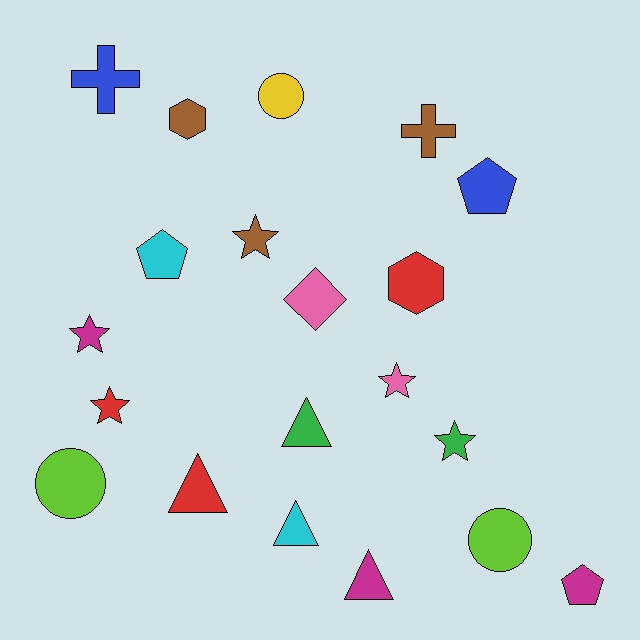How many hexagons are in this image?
There are 2 hexagons.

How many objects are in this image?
There are 20 objects.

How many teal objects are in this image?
There are no teal objects.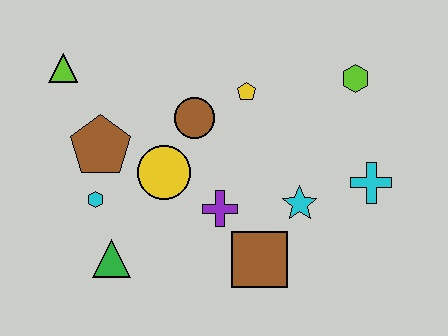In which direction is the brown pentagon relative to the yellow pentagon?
The brown pentagon is to the left of the yellow pentagon.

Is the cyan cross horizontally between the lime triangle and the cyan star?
No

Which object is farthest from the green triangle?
The lime hexagon is farthest from the green triangle.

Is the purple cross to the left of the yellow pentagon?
Yes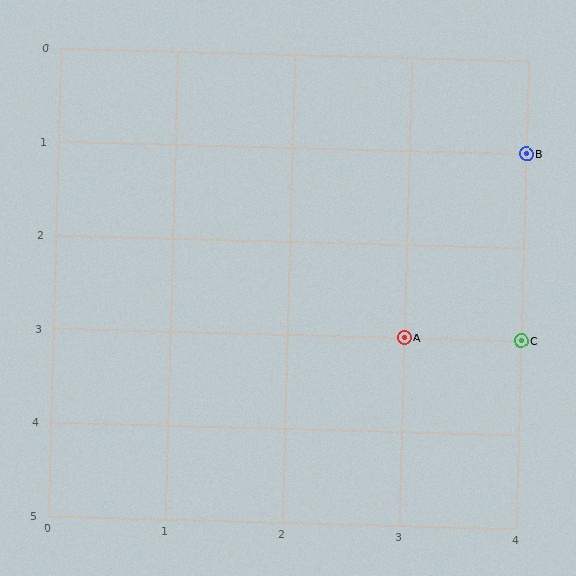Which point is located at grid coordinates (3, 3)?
Point A is at (3, 3).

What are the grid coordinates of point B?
Point B is at grid coordinates (4, 1).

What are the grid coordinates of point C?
Point C is at grid coordinates (4, 3).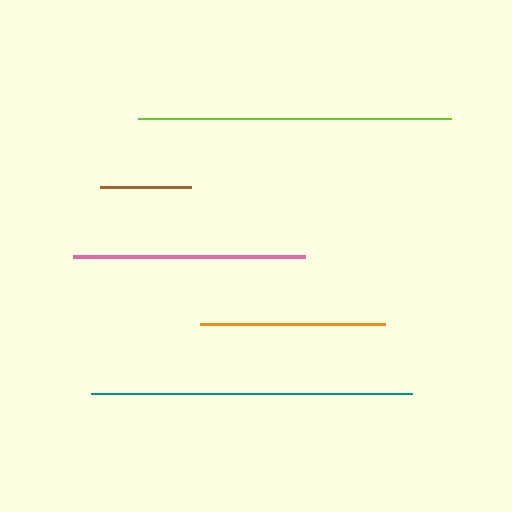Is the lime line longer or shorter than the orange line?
The lime line is longer than the orange line.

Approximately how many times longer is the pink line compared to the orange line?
The pink line is approximately 1.3 times the length of the orange line.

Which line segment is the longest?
The teal line is the longest at approximately 321 pixels.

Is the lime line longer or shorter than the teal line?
The teal line is longer than the lime line.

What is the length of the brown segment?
The brown segment is approximately 90 pixels long.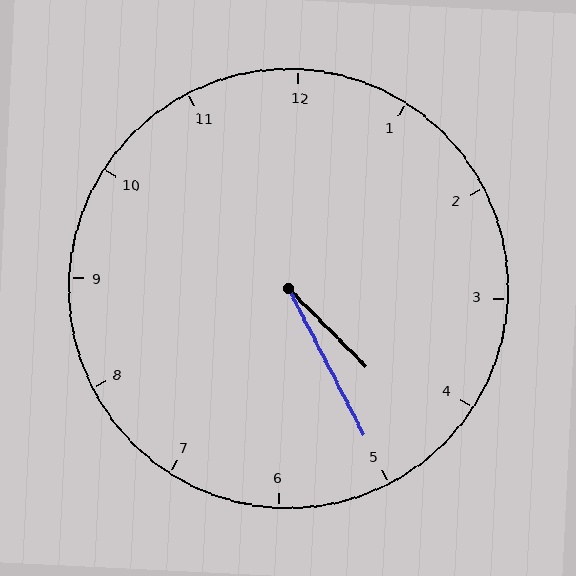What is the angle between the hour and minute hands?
Approximately 18 degrees.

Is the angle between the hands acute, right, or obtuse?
It is acute.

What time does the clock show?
4:25.